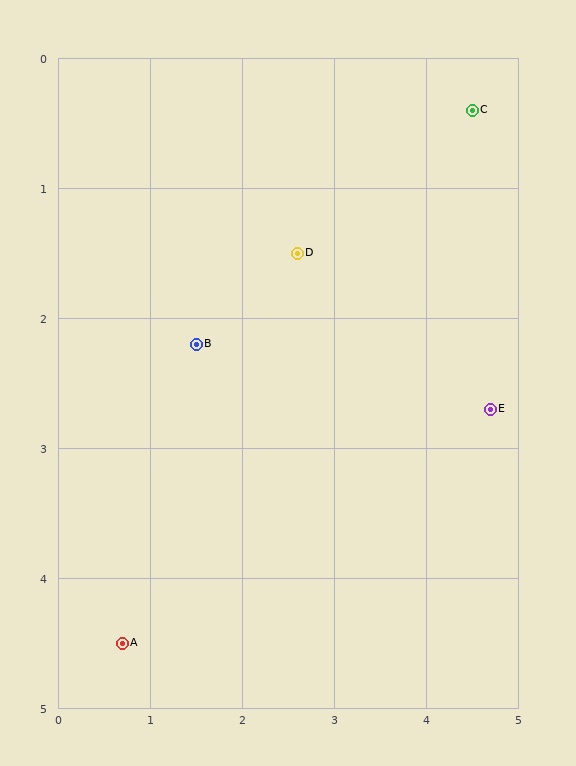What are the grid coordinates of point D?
Point D is at approximately (2.6, 1.5).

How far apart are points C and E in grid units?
Points C and E are about 2.3 grid units apart.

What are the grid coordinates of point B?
Point B is at approximately (1.5, 2.2).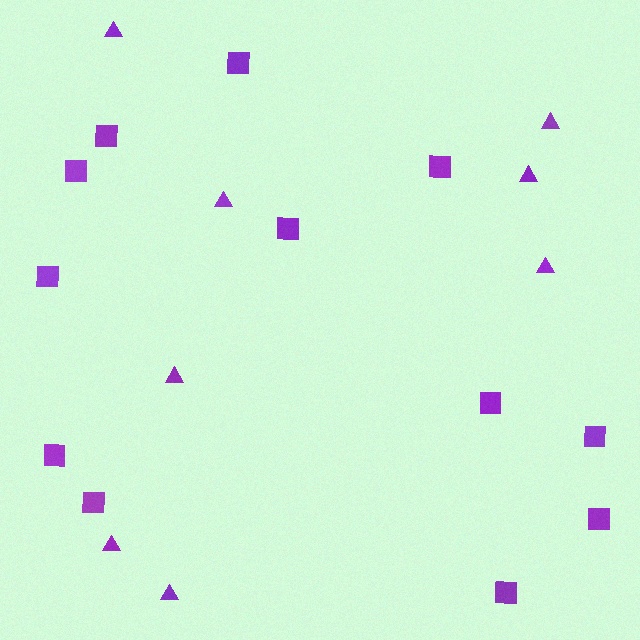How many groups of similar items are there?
There are 2 groups: one group of squares (12) and one group of triangles (8).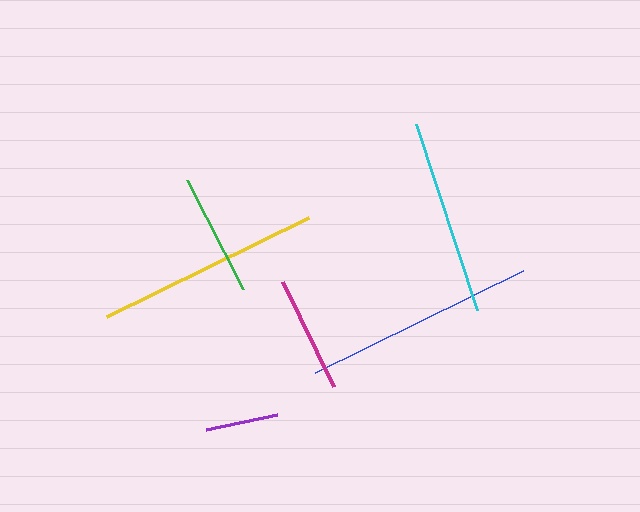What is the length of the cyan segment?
The cyan segment is approximately 196 pixels long.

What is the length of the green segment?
The green segment is approximately 123 pixels long.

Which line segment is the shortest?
The purple line is the shortest at approximately 73 pixels.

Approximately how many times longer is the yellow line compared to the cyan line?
The yellow line is approximately 1.1 times the length of the cyan line.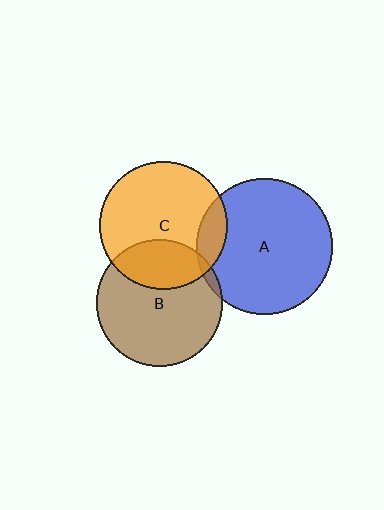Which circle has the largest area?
Circle A (blue).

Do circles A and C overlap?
Yes.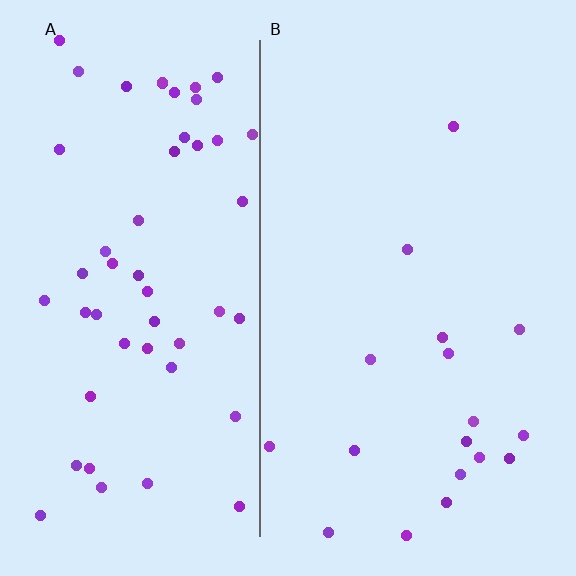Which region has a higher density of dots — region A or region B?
A (the left).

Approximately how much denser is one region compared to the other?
Approximately 3.0× — region A over region B.